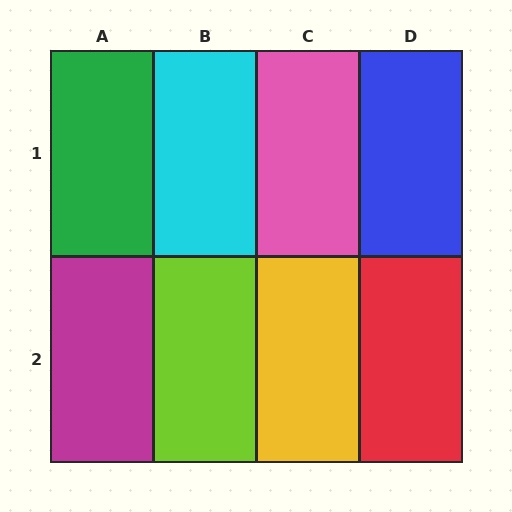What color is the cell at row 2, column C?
Yellow.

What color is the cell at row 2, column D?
Red.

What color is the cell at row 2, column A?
Magenta.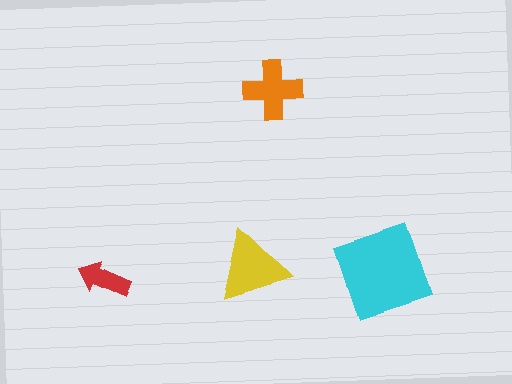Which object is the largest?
The cyan diamond.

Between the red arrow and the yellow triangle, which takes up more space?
The yellow triangle.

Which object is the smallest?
The red arrow.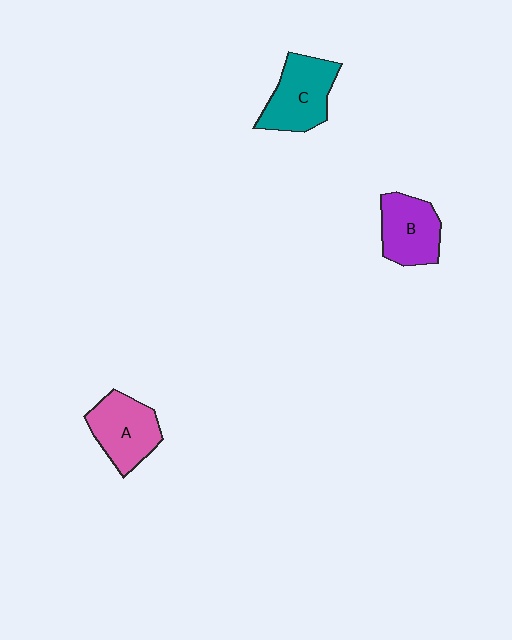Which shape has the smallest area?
Shape B (purple).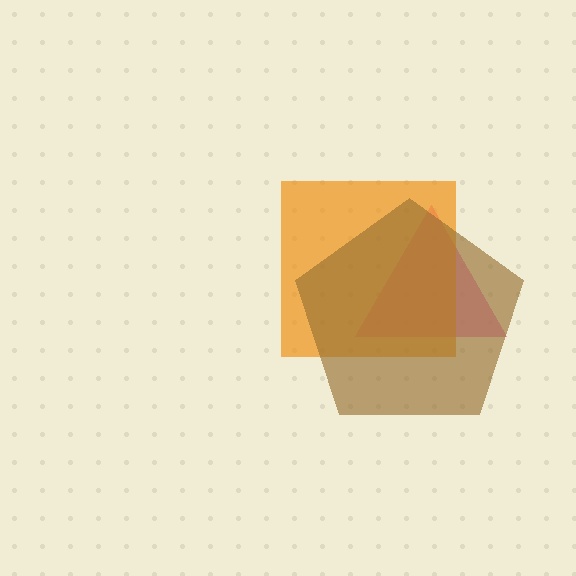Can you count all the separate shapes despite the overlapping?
Yes, there are 3 separate shapes.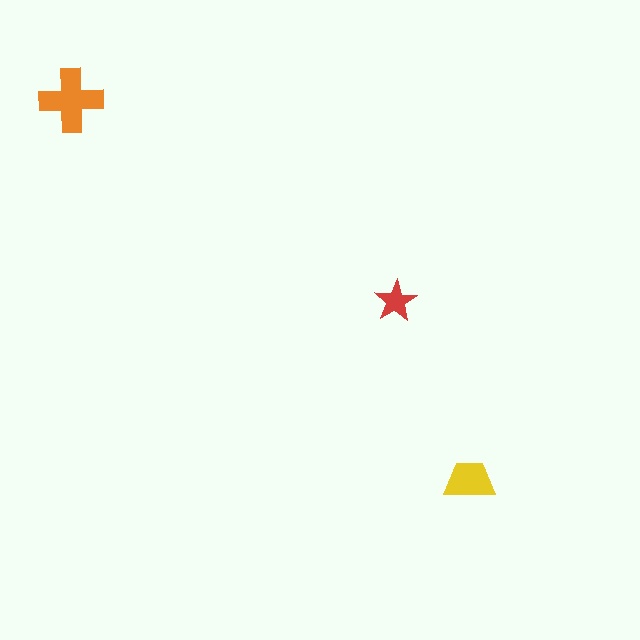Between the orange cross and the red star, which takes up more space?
The orange cross.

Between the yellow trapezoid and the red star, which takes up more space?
The yellow trapezoid.